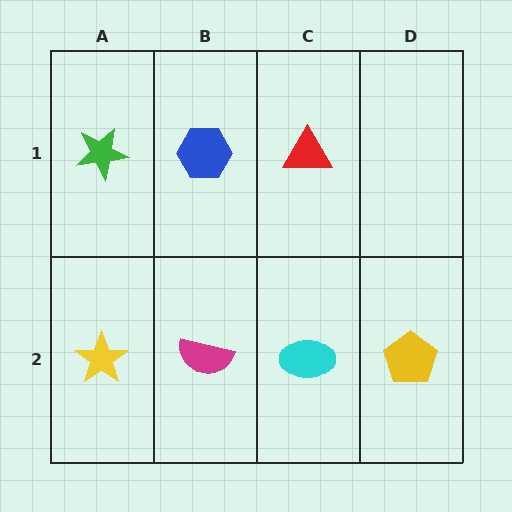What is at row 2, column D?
A yellow pentagon.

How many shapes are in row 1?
3 shapes.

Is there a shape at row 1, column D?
No, that cell is empty.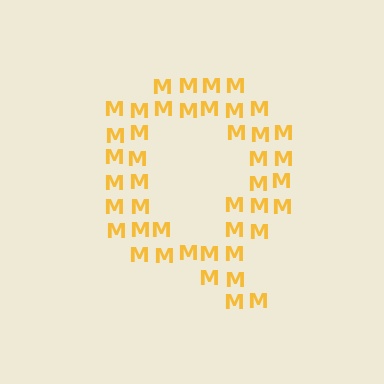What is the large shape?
The large shape is the letter Q.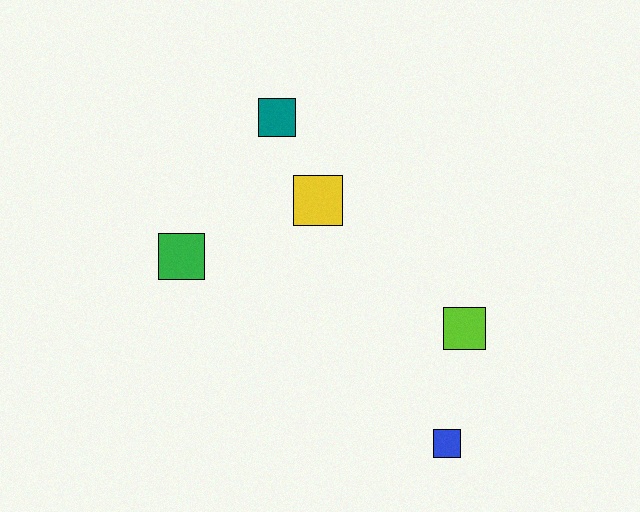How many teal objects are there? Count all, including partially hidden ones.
There is 1 teal object.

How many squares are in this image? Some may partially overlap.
There are 5 squares.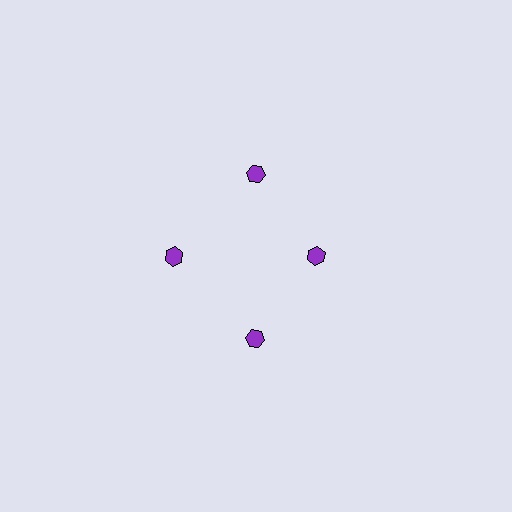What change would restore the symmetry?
The symmetry would be restored by moving it outward, back onto the ring so that all 4 hexagons sit at equal angles and equal distance from the center.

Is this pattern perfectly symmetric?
No. The 4 purple hexagons are arranged in a ring, but one element near the 3 o'clock position is pulled inward toward the center, breaking the 4-fold rotational symmetry.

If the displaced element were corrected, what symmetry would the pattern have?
It would have 4-fold rotational symmetry — the pattern would map onto itself every 90 degrees.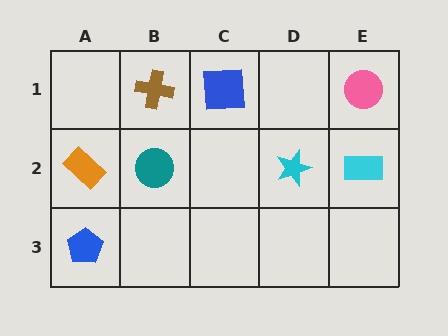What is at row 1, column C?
A blue square.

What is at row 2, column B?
A teal circle.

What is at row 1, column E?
A pink circle.